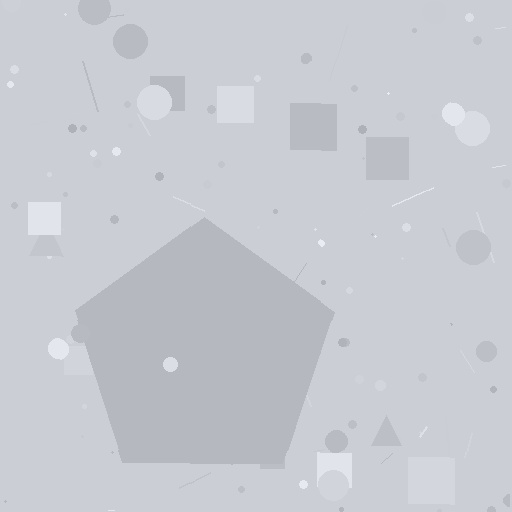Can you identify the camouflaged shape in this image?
The camouflaged shape is a pentagon.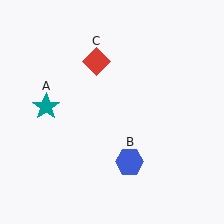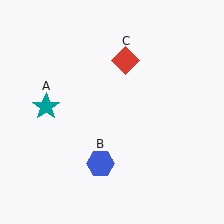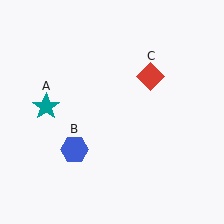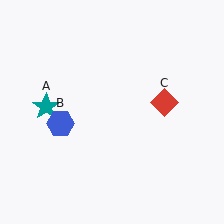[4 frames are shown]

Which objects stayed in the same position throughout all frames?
Teal star (object A) remained stationary.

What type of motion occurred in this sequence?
The blue hexagon (object B), red diamond (object C) rotated clockwise around the center of the scene.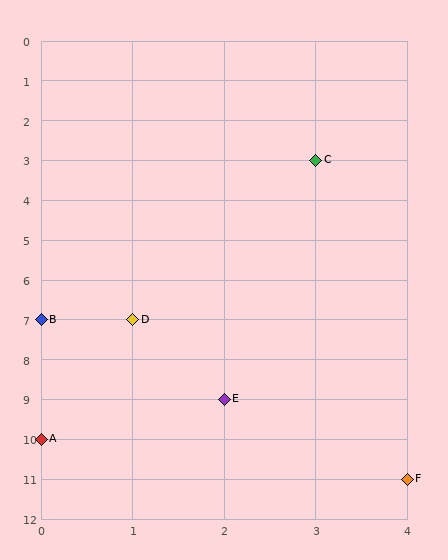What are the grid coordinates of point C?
Point C is at grid coordinates (3, 3).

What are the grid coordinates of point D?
Point D is at grid coordinates (1, 7).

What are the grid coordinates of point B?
Point B is at grid coordinates (0, 7).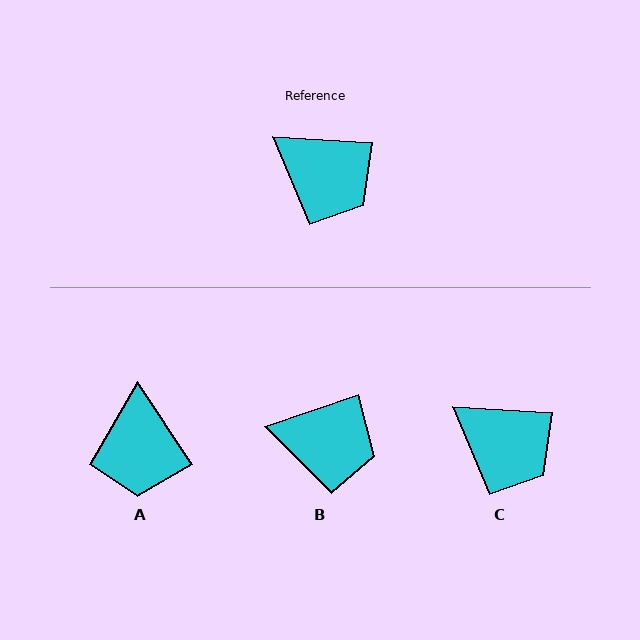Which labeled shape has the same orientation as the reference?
C.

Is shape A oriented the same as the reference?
No, it is off by about 53 degrees.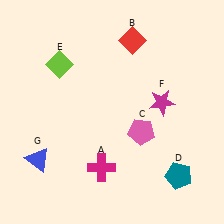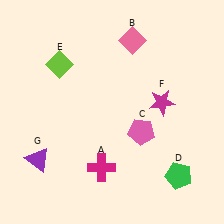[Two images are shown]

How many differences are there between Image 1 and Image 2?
There are 3 differences between the two images.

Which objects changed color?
B changed from red to pink. D changed from teal to green. G changed from blue to purple.